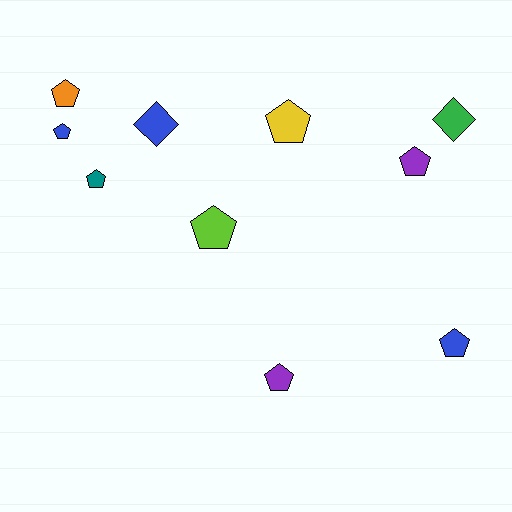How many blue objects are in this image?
There are 3 blue objects.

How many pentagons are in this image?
There are 8 pentagons.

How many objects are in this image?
There are 10 objects.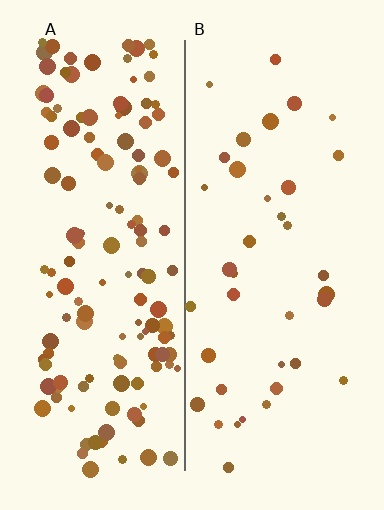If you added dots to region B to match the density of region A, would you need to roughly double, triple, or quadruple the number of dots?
Approximately quadruple.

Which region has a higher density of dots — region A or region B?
A (the left).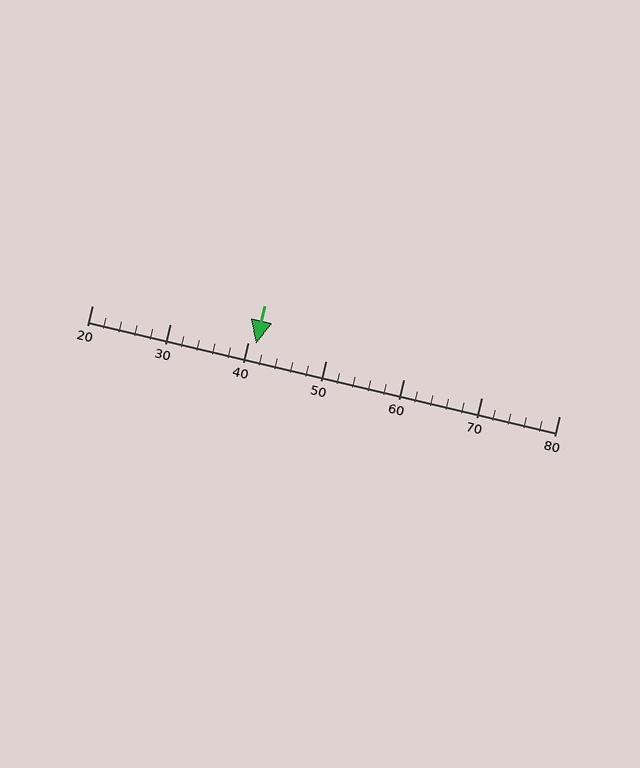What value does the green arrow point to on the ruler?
The green arrow points to approximately 41.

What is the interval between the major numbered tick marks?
The major tick marks are spaced 10 units apart.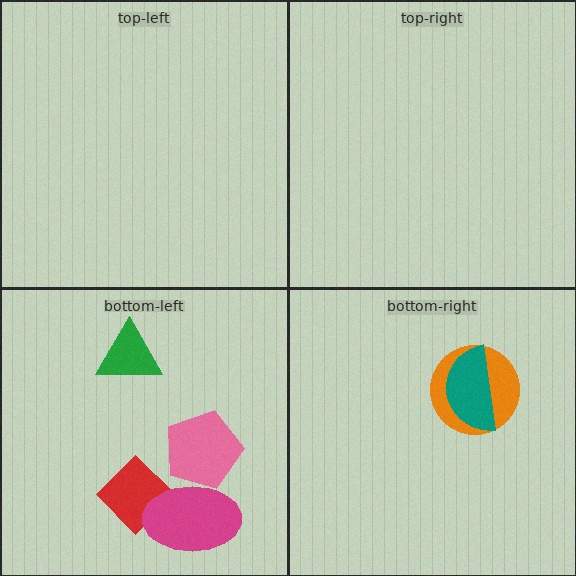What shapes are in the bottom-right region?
The orange circle, the teal semicircle.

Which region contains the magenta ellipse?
The bottom-left region.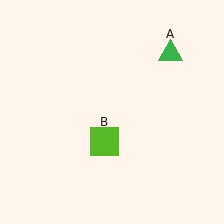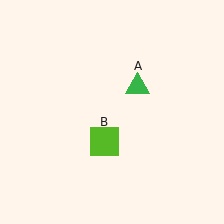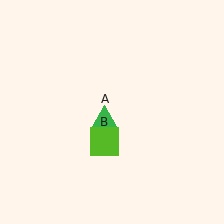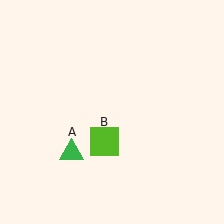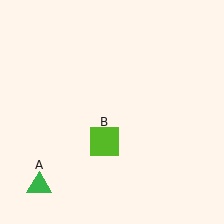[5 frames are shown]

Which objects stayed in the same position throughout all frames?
Lime square (object B) remained stationary.